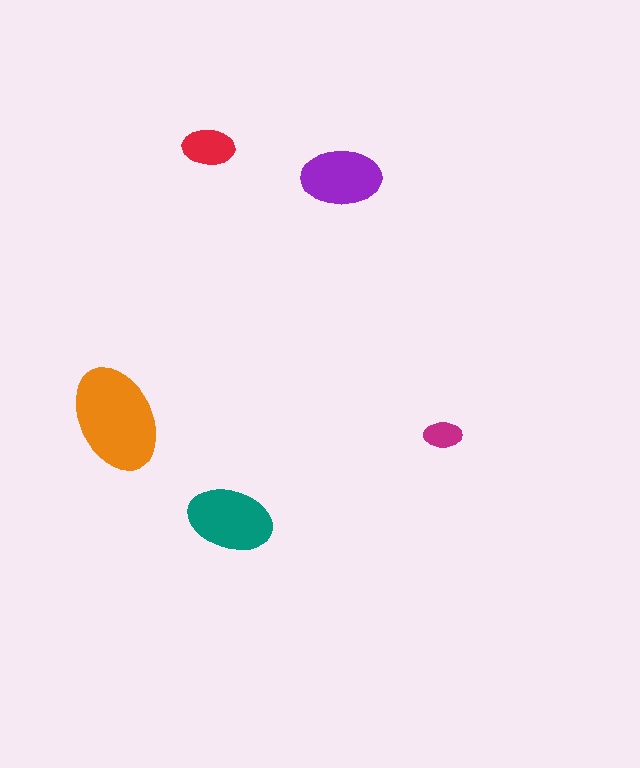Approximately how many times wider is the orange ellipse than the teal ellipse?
About 1.5 times wider.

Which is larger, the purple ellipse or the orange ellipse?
The orange one.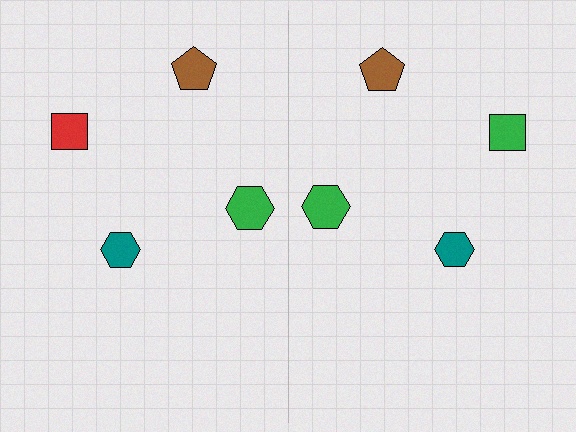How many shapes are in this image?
There are 8 shapes in this image.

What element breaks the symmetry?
The green square on the right side breaks the symmetry — its mirror counterpart is red.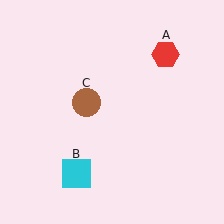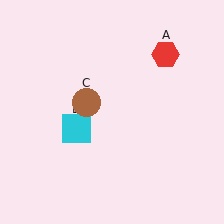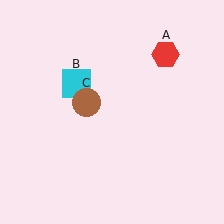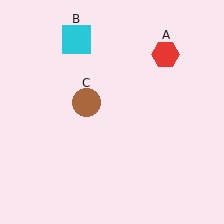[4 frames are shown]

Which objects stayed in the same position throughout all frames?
Red hexagon (object A) and brown circle (object C) remained stationary.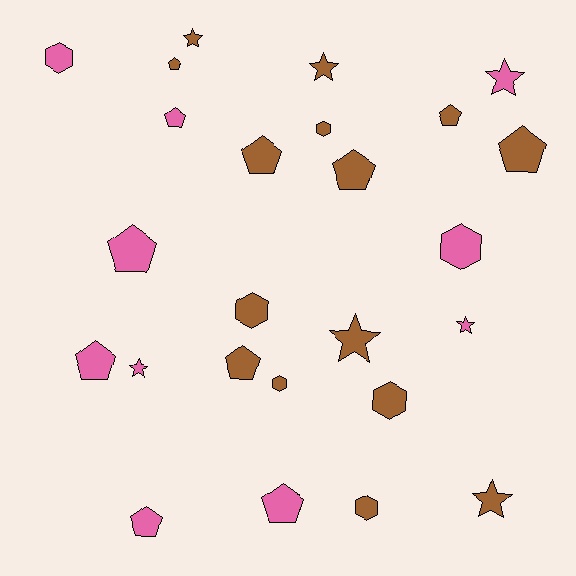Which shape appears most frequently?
Pentagon, with 11 objects.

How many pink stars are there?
There are 3 pink stars.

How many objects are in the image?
There are 25 objects.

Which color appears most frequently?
Brown, with 15 objects.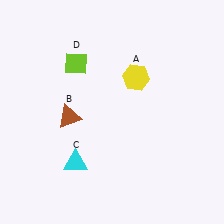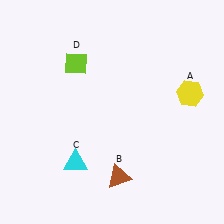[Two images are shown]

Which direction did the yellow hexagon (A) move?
The yellow hexagon (A) moved right.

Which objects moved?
The objects that moved are: the yellow hexagon (A), the brown triangle (B).